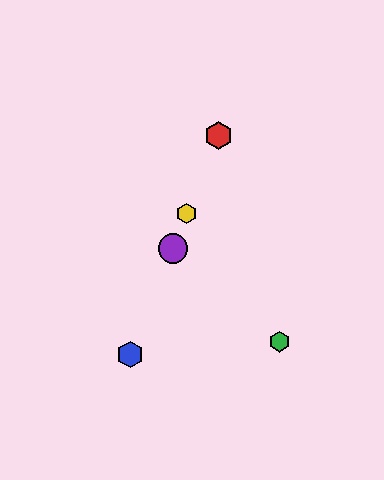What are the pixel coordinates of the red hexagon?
The red hexagon is at (218, 135).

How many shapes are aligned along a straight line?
4 shapes (the red hexagon, the blue hexagon, the yellow hexagon, the purple circle) are aligned along a straight line.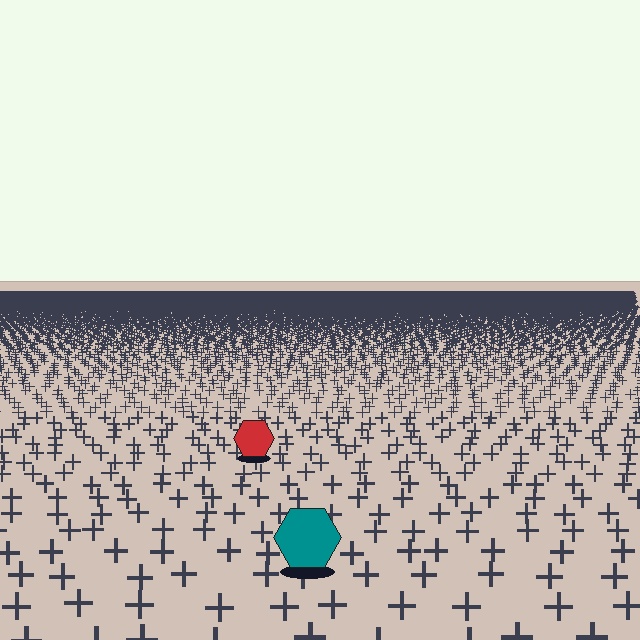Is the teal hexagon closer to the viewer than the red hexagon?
Yes. The teal hexagon is closer — you can tell from the texture gradient: the ground texture is coarser near it.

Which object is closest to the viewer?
The teal hexagon is closest. The texture marks near it are larger and more spread out.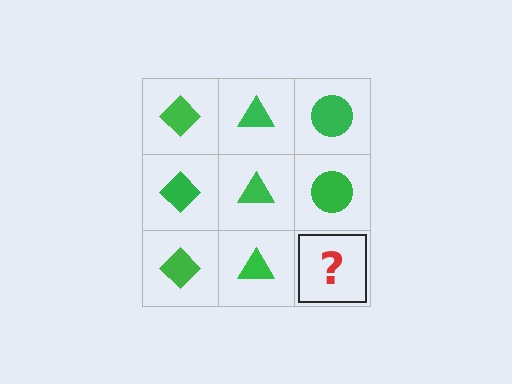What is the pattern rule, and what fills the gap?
The rule is that each column has a consistent shape. The gap should be filled with a green circle.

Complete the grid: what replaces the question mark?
The question mark should be replaced with a green circle.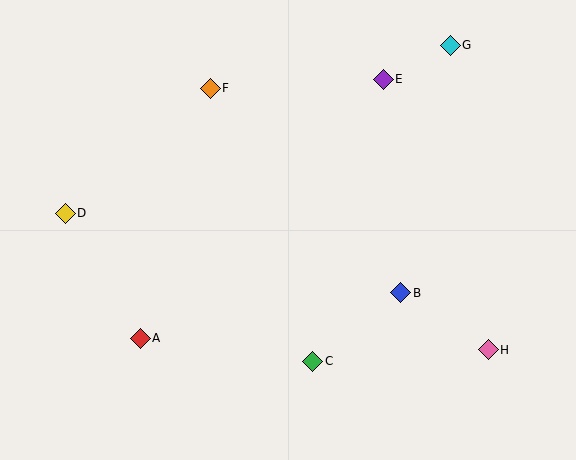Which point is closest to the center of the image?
Point B at (401, 293) is closest to the center.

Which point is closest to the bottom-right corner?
Point H is closest to the bottom-right corner.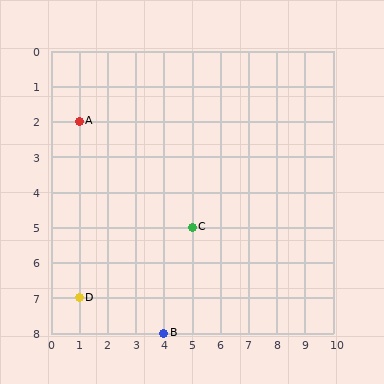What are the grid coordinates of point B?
Point B is at grid coordinates (4, 8).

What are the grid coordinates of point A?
Point A is at grid coordinates (1, 2).